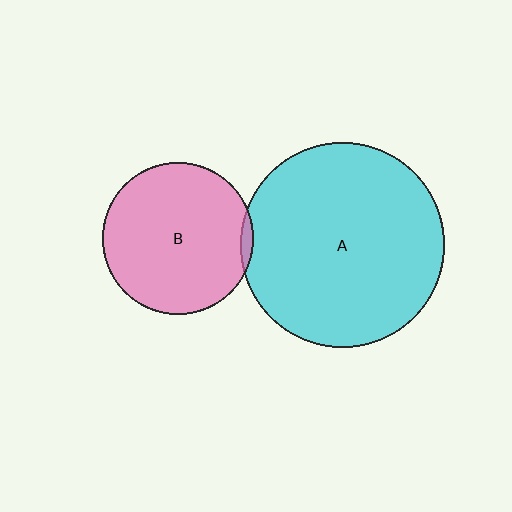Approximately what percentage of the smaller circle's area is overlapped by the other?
Approximately 5%.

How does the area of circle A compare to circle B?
Approximately 1.8 times.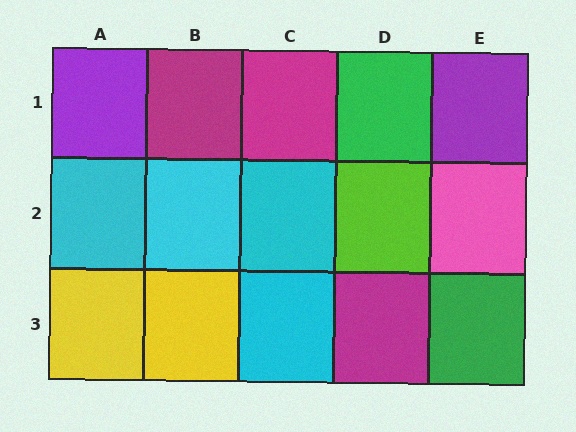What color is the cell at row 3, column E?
Green.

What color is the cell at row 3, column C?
Cyan.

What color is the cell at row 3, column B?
Yellow.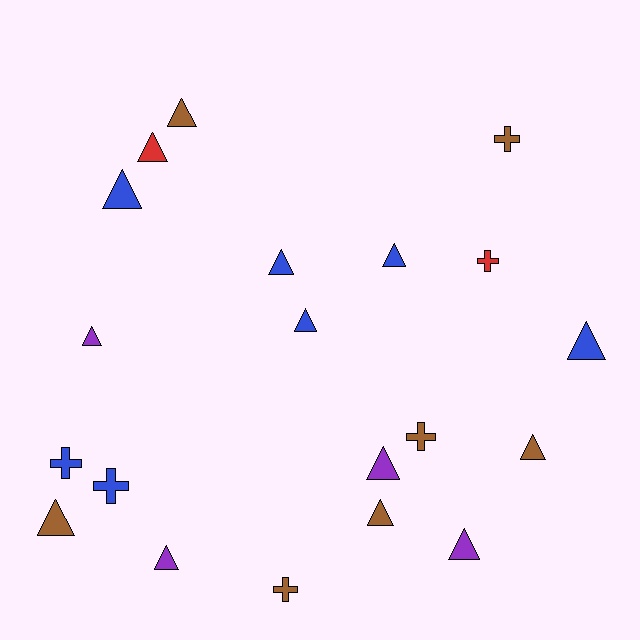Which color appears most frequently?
Blue, with 7 objects.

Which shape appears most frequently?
Triangle, with 14 objects.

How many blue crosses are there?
There are 2 blue crosses.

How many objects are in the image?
There are 20 objects.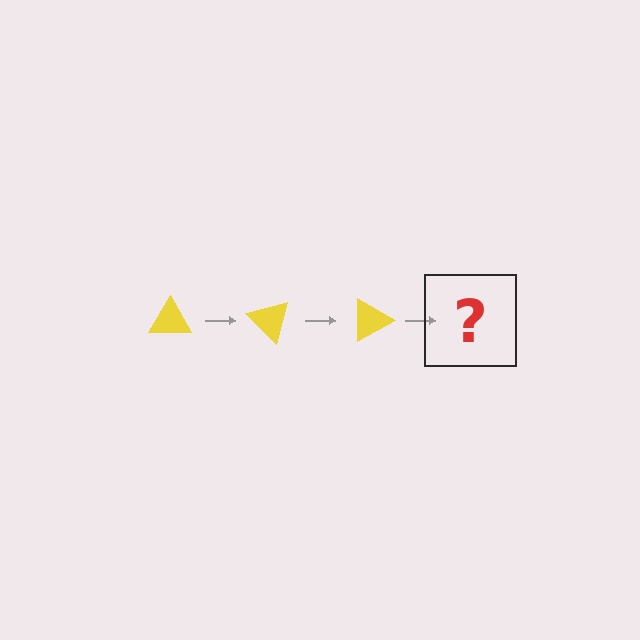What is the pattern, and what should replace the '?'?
The pattern is that the triangle rotates 45 degrees each step. The '?' should be a yellow triangle rotated 135 degrees.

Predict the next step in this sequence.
The next step is a yellow triangle rotated 135 degrees.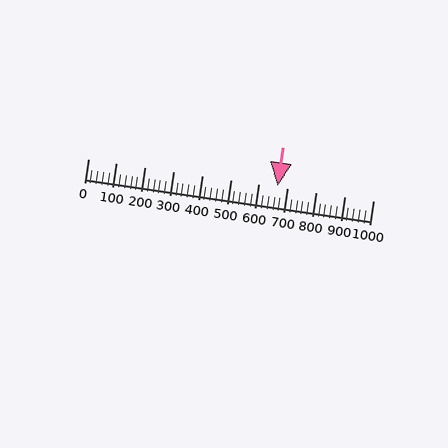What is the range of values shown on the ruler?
The ruler shows values from 0 to 1000.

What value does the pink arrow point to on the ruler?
The pink arrow points to approximately 666.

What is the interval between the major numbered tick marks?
The major tick marks are spaced 100 units apart.